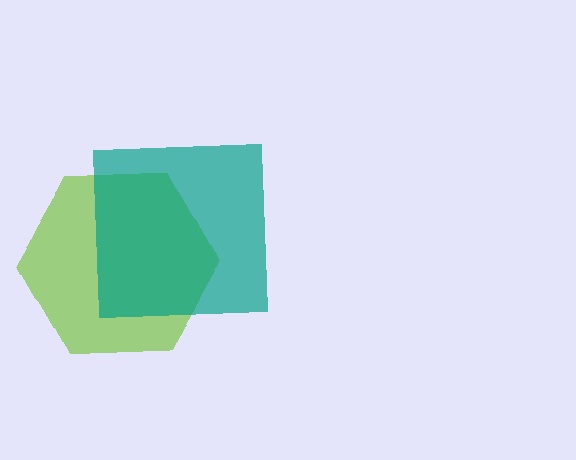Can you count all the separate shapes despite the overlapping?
Yes, there are 2 separate shapes.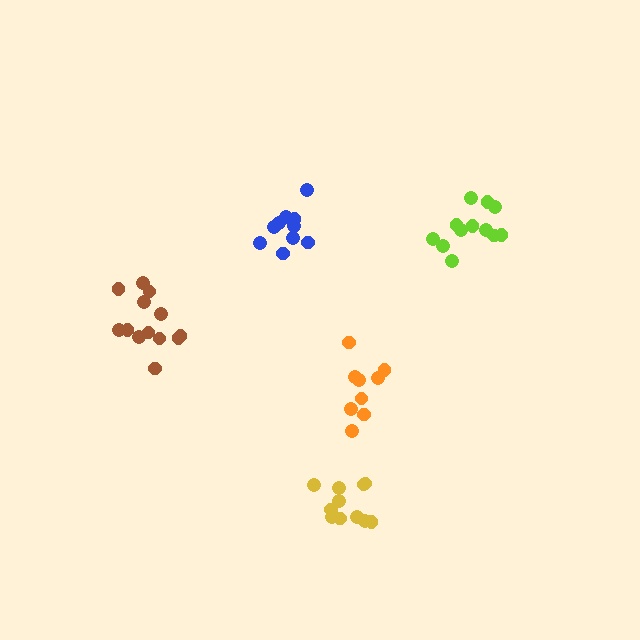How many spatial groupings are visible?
There are 5 spatial groupings.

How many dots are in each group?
Group 1: 11 dots, Group 2: 12 dots, Group 3: 10 dots, Group 4: 13 dots, Group 5: 9 dots (55 total).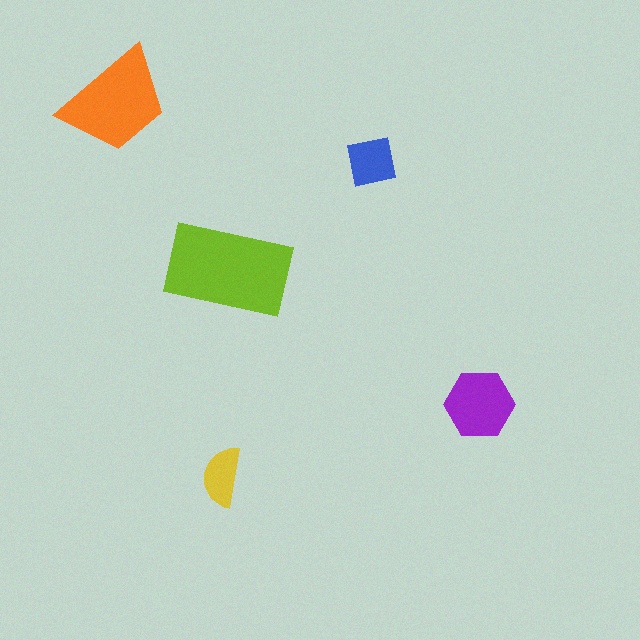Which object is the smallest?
The yellow semicircle.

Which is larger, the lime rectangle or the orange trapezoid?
The lime rectangle.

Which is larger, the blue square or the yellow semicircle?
The blue square.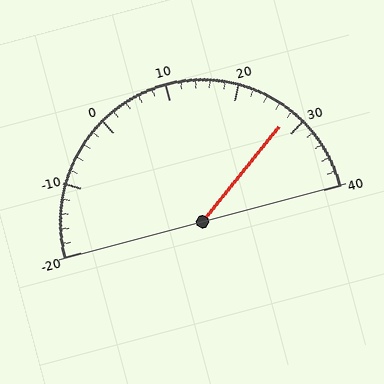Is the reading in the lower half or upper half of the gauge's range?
The reading is in the upper half of the range (-20 to 40).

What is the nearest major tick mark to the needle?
The nearest major tick mark is 30.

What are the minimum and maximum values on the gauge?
The gauge ranges from -20 to 40.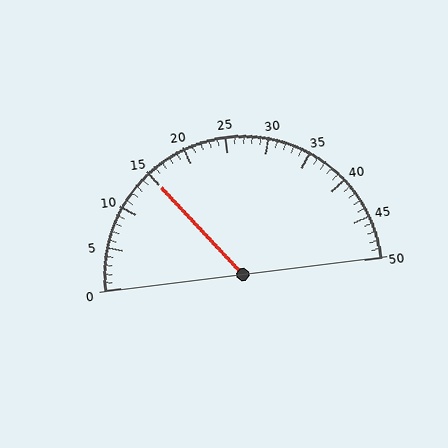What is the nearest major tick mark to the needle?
The nearest major tick mark is 15.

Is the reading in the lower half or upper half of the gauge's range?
The reading is in the lower half of the range (0 to 50).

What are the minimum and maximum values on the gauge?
The gauge ranges from 0 to 50.